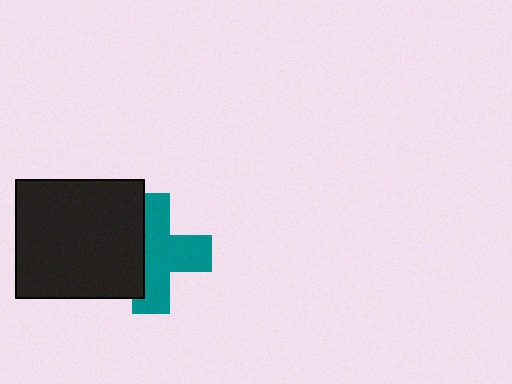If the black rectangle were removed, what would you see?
You would see the complete teal cross.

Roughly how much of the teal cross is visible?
About half of it is visible (roughly 60%).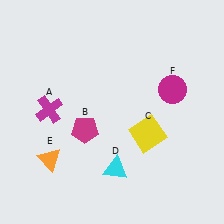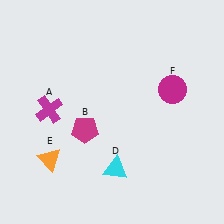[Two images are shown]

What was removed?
The yellow square (C) was removed in Image 2.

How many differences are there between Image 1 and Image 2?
There is 1 difference between the two images.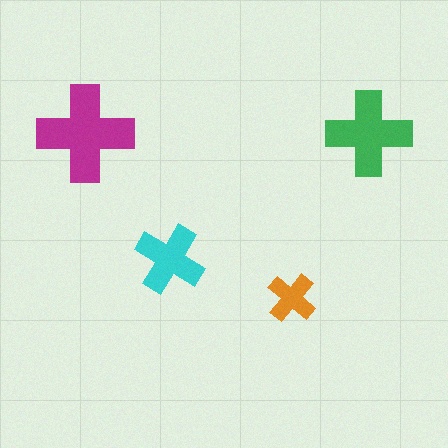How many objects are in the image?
There are 4 objects in the image.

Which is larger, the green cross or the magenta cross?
The magenta one.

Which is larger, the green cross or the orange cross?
The green one.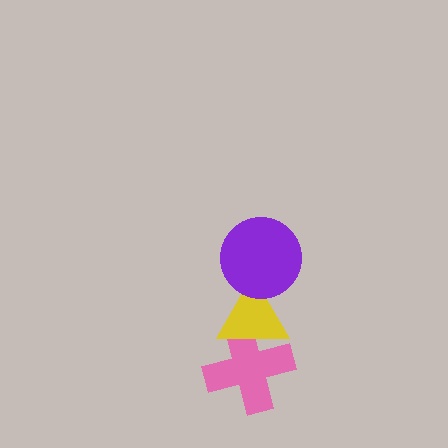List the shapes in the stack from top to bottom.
From top to bottom: the purple circle, the yellow triangle, the pink cross.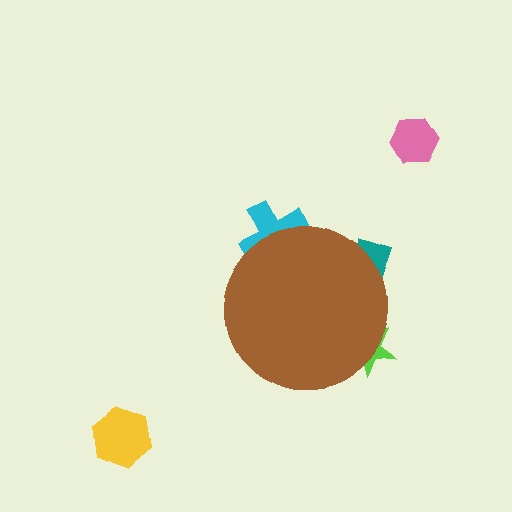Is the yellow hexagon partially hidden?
No, the yellow hexagon is fully visible.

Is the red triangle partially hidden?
Yes, the red triangle is partially hidden behind the brown circle.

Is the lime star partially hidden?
Yes, the lime star is partially hidden behind the brown circle.